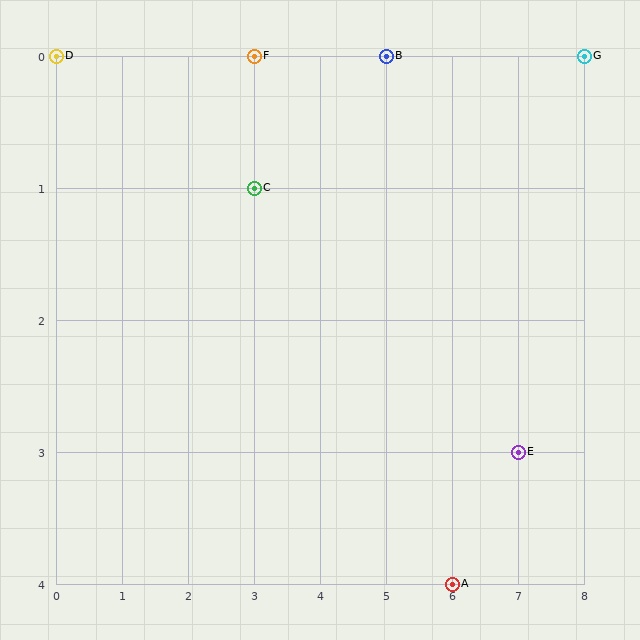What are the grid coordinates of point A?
Point A is at grid coordinates (6, 4).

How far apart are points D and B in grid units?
Points D and B are 5 columns apart.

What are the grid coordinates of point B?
Point B is at grid coordinates (5, 0).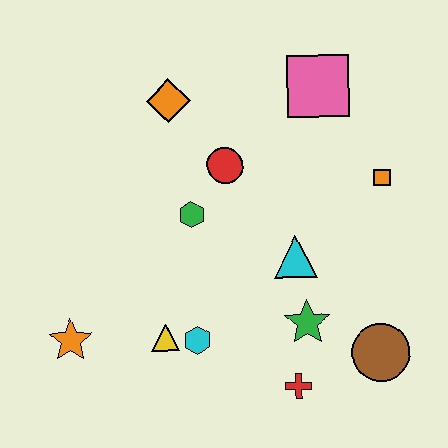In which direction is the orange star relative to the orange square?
The orange star is to the left of the orange square.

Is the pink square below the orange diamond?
No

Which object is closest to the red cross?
The green star is closest to the red cross.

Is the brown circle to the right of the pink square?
Yes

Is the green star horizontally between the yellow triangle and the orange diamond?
No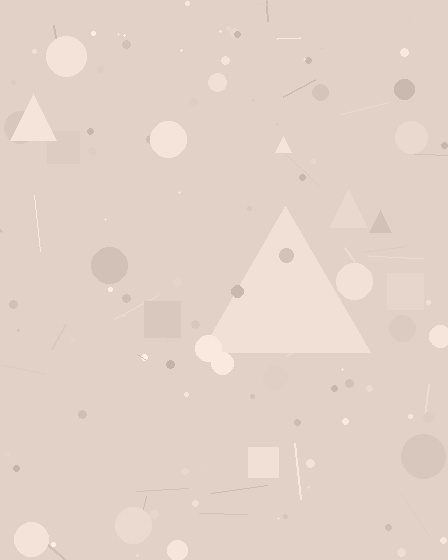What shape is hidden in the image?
A triangle is hidden in the image.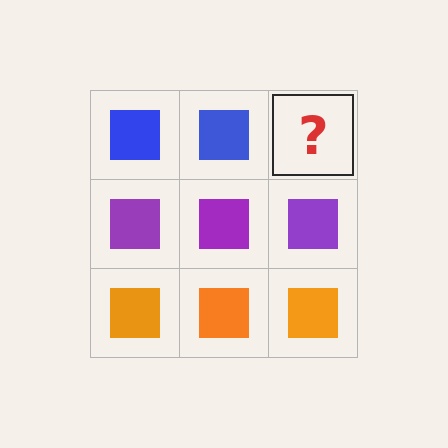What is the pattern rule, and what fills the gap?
The rule is that each row has a consistent color. The gap should be filled with a blue square.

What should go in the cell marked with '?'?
The missing cell should contain a blue square.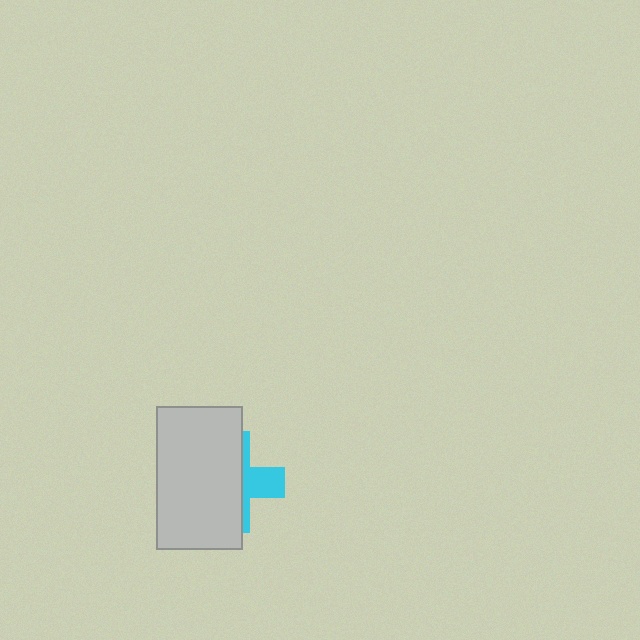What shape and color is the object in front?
The object in front is a light gray rectangle.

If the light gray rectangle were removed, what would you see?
You would see the complete cyan cross.